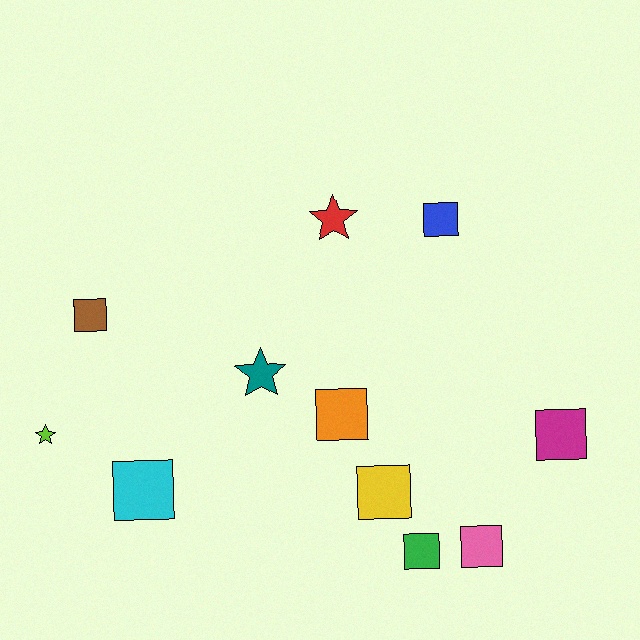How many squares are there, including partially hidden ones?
There are 8 squares.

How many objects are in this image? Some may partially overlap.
There are 11 objects.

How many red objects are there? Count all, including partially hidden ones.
There is 1 red object.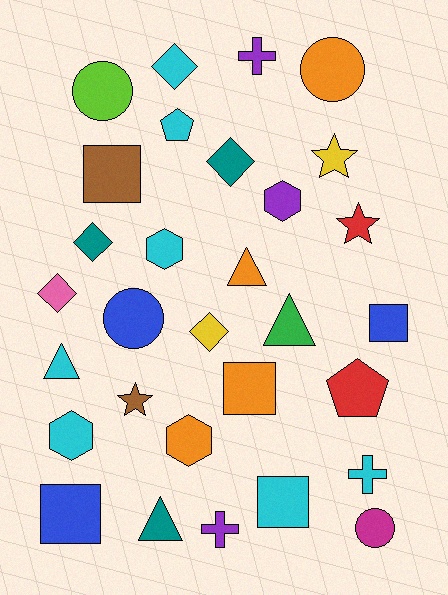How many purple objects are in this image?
There are 3 purple objects.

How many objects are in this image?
There are 30 objects.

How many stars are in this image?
There are 3 stars.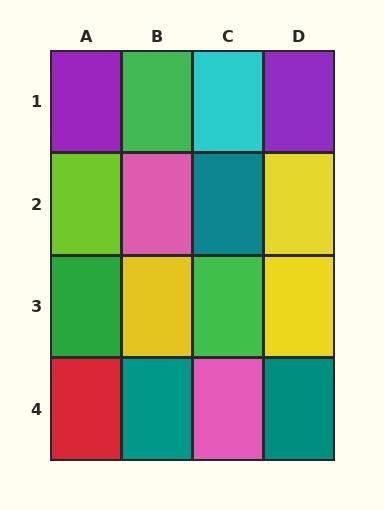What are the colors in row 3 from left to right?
Green, yellow, green, yellow.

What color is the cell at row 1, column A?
Purple.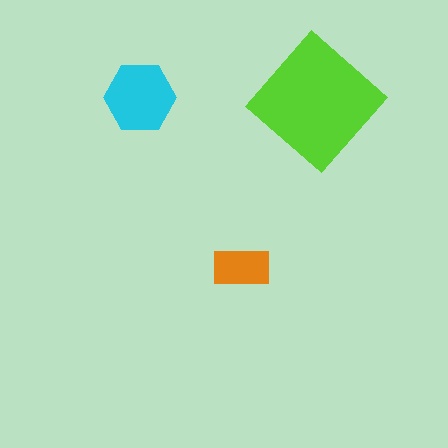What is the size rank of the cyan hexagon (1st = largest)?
2nd.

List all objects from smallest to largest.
The orange rectangle, the cyan hexagon, the lime diamond.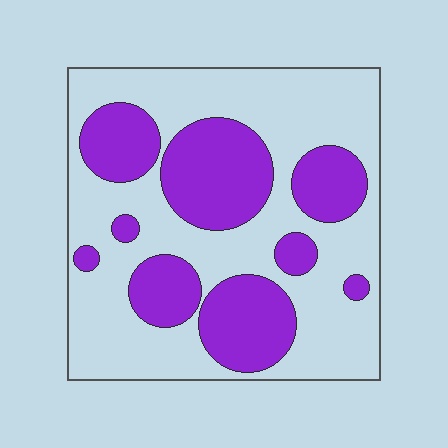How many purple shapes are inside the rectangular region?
9.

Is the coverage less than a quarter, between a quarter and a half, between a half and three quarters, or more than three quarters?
Between a quarter and a half.